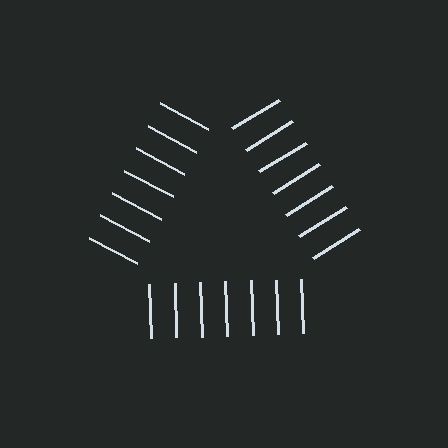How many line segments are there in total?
21 — 7 along each of the 3 edges.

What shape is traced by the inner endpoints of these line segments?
An illusory triangle — the line segments terminate on its edges but no continuous stroke is drawn.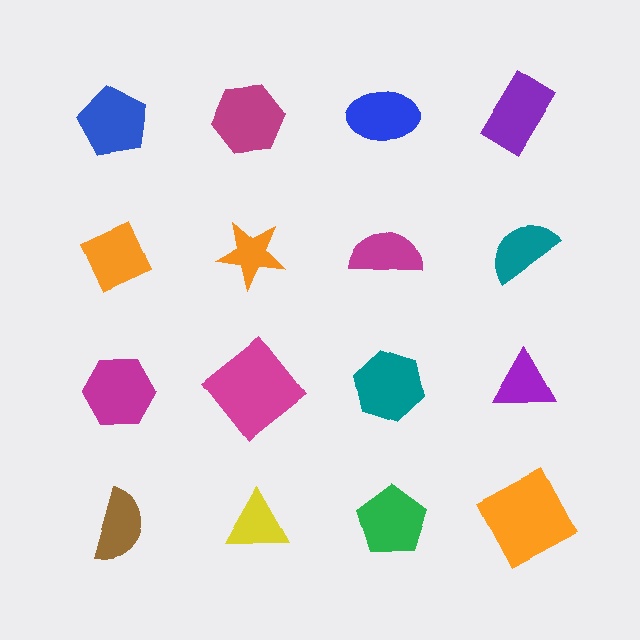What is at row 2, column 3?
A magenta semicircle.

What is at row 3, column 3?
A teal hexagon.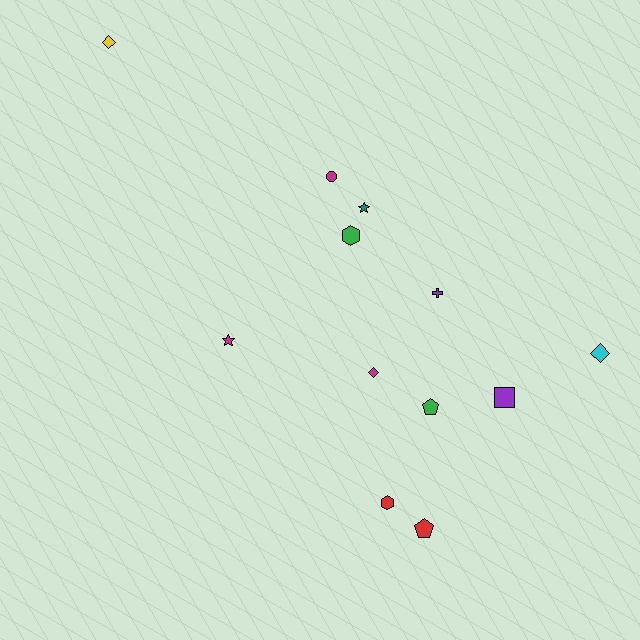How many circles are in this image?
There is 1 circle.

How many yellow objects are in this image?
There is 1 yellow object.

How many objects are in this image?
There are 12 objects.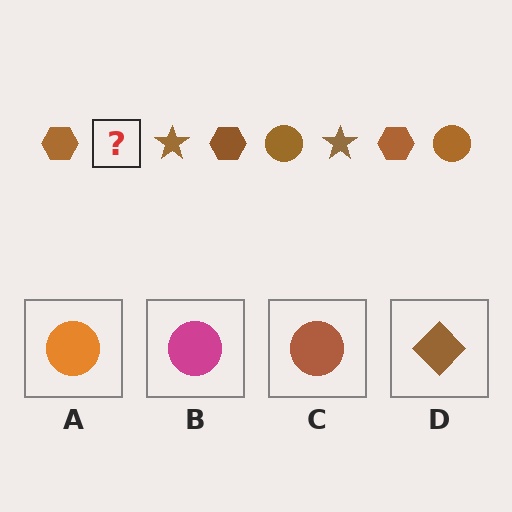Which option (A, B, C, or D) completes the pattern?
C.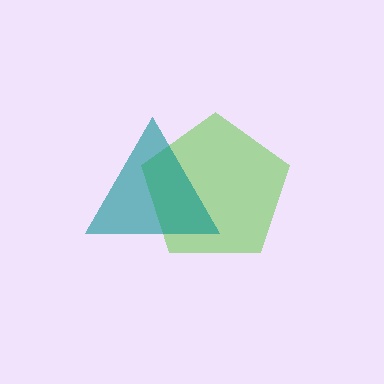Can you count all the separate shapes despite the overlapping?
Yes, there are 2 separate shapes.